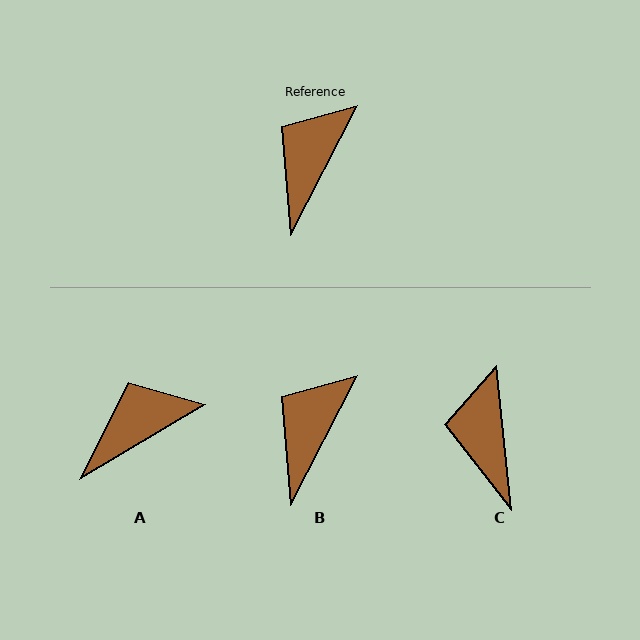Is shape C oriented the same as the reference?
No, it is off by about 33 degrees.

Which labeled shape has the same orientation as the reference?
B.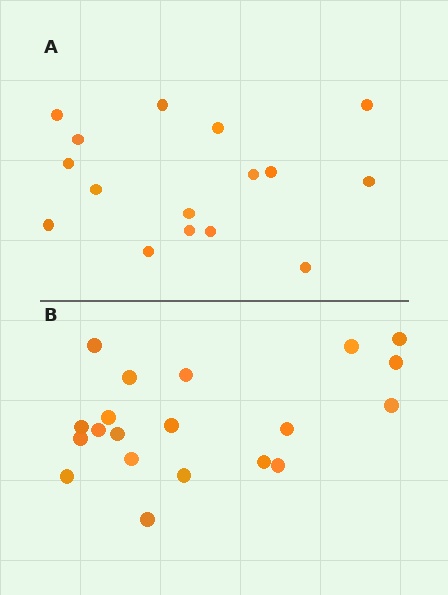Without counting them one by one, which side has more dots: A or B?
Region B (the bottom region) has more dots.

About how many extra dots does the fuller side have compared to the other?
Region B has about 4 more dots than region A.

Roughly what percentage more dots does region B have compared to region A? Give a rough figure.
About 25% more.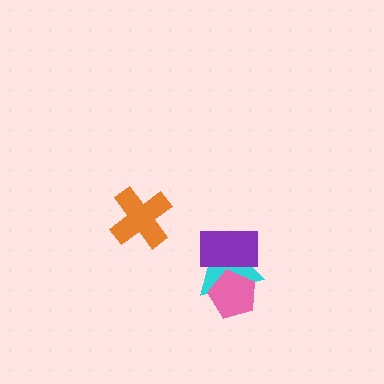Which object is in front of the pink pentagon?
The purple rectangle is in front of the pink pentagon.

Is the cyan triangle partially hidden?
Yes, it is partially covered by another shape.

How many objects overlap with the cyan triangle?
2 objects overlap with the cyan triangle.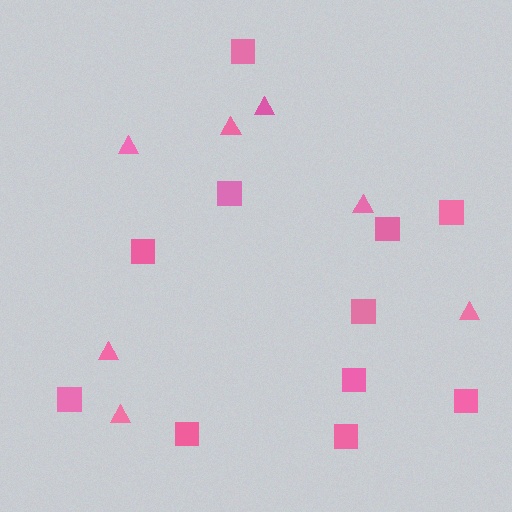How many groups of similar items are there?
There are 2 groups: one group of squares (11) and one group of triangles (7).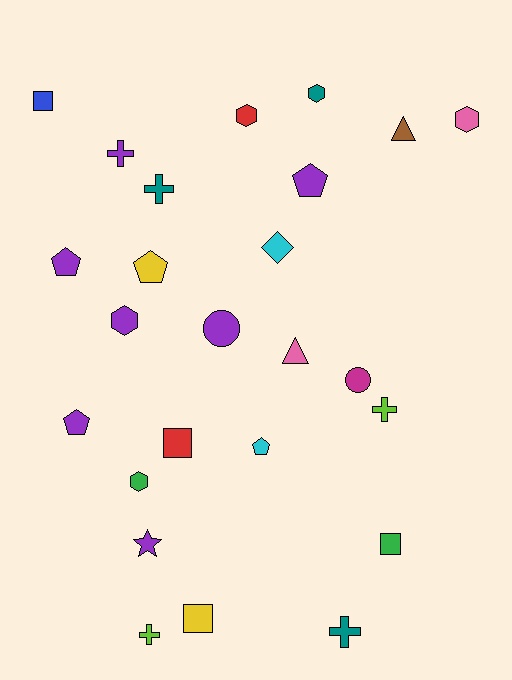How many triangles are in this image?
There are 2 triangles.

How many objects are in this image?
There are 25 objects.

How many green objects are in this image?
There are 2 green objects.